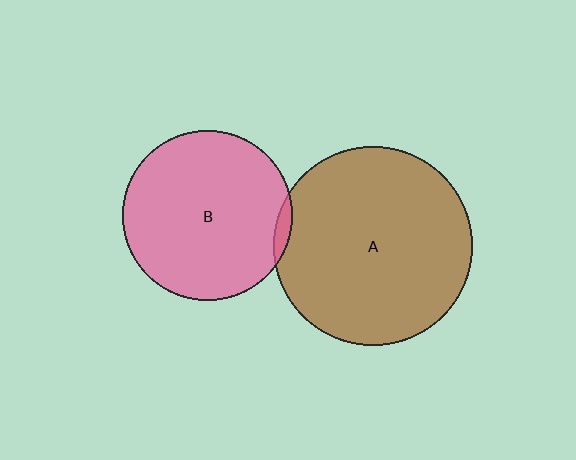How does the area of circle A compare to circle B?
Approximately 1.4 times.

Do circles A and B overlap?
Yes.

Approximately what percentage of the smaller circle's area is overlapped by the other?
Approximately 5%.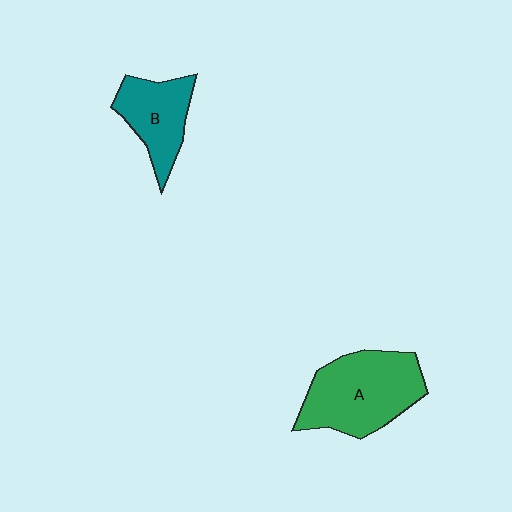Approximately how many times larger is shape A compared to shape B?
Approximately 1.6 times.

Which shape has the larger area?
Shape A (green).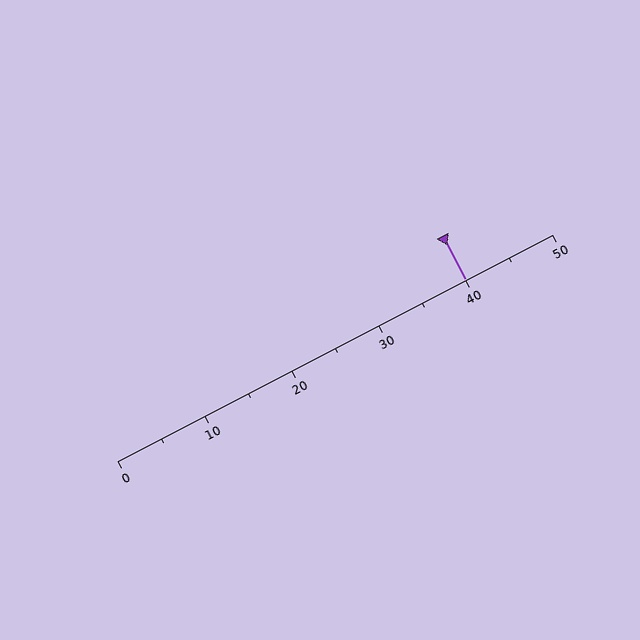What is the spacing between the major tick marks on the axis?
The major ticks are spaced 10 apart.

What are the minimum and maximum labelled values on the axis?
The axis runs from 0 to 50.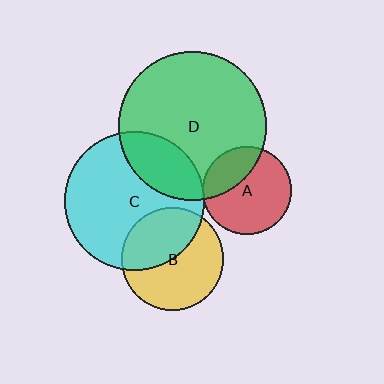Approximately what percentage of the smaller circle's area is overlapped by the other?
Approximately 40%.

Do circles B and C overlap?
Yes.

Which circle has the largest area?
Circle D (green).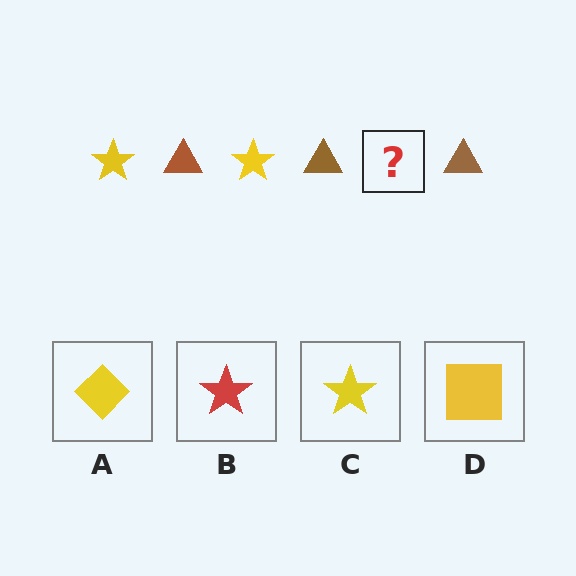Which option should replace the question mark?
Option C.